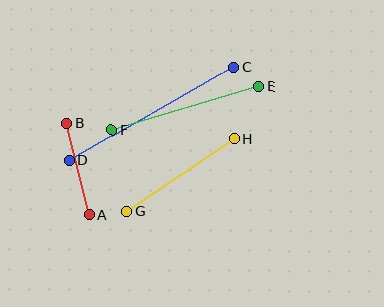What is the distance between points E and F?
The distance is approximately 153 pixels.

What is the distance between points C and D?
The distance is approximately 189 pixels.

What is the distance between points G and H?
The distance is approximately 130 pixels.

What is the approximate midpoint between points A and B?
The midpoint is at approximately (78, 169) pixels.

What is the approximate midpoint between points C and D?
The midpoint is at approximately (151, 114) pixels.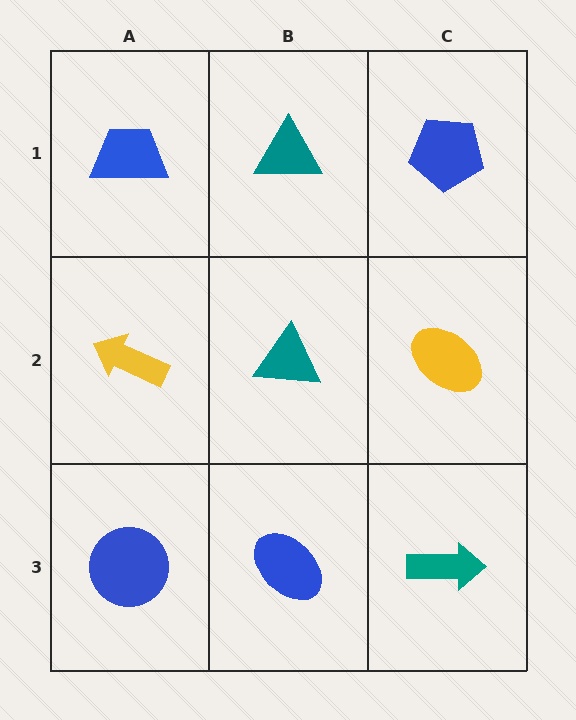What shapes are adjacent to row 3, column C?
A yellow ellipse (row 2, column C), a blue ellipse (row 3, column B).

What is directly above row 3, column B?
A teal triangle.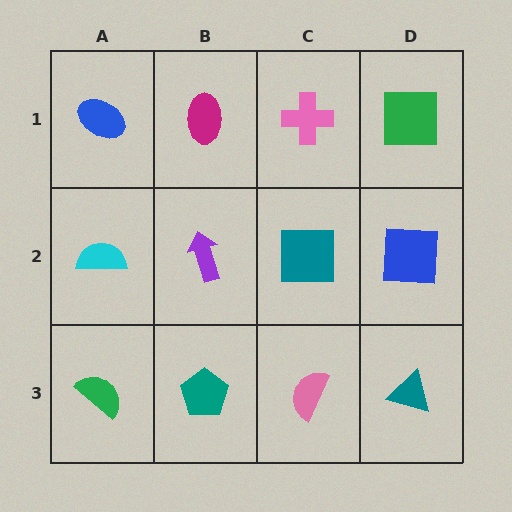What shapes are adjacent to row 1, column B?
A purple arrow (row 2, column B), a blue ellipse (row 1, column A), a pink cross (row 1, column C).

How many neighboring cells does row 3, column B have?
3.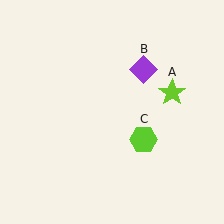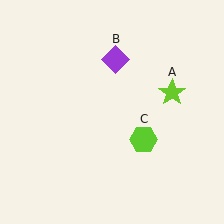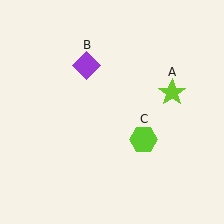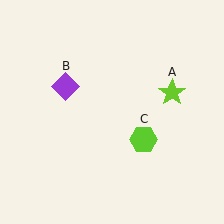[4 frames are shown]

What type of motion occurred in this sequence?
The purple diamond (object B) rotated counterclockwise around the center of the scene.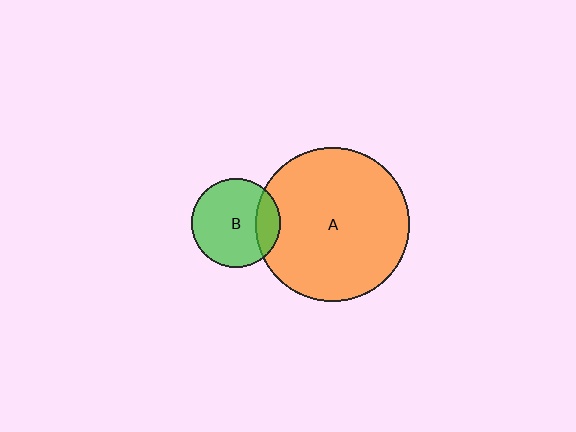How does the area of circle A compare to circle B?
Approximately 3.0 times.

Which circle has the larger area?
Circle A (orange).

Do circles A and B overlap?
Yes.